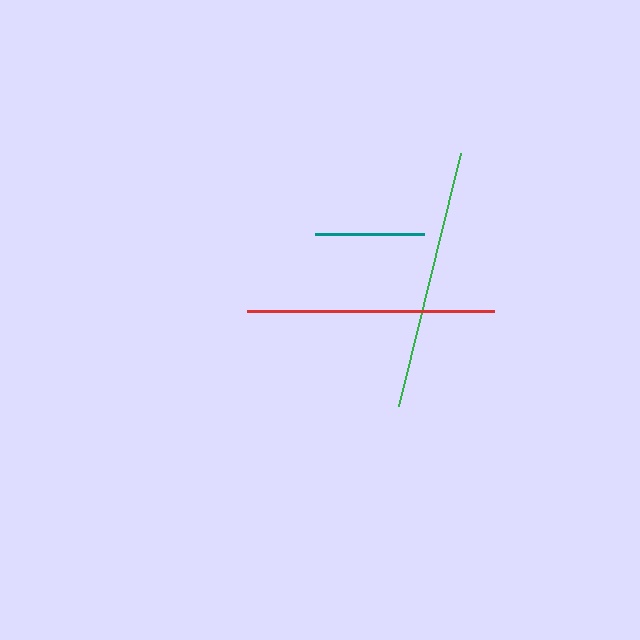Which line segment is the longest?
The green line is the longest at approximately 260 pixels.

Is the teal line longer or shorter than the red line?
The red line is longer than the teal line.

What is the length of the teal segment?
The teal segment is approximately 109 pixels long.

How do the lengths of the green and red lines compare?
The green and red lines are approximately the same length.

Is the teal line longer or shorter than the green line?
The green line is longer than the teal line.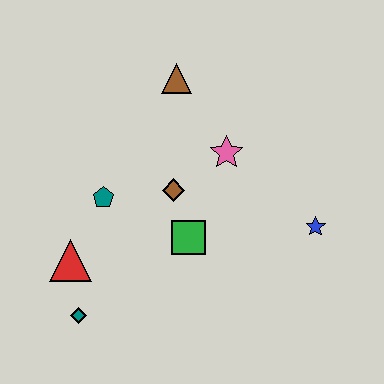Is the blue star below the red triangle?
No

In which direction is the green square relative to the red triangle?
The green square is to the right of the red triangle.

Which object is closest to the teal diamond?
The red triangle is closest to the teal diamond.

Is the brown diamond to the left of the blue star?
Yes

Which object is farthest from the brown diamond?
The teal diamond is farthest from the brown diamond.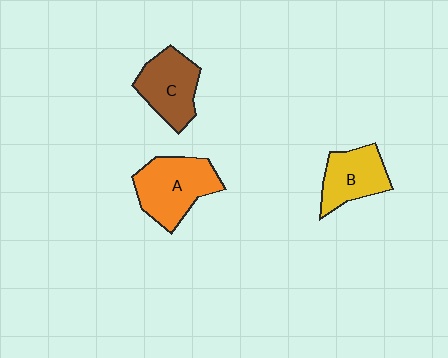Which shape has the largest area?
Shape A (orange).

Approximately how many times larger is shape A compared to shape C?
Approximately 1.2 times.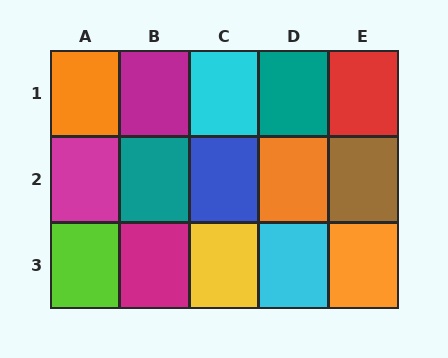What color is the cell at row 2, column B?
Teal.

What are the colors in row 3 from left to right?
Lime, magenta, yellow, cyan, orange.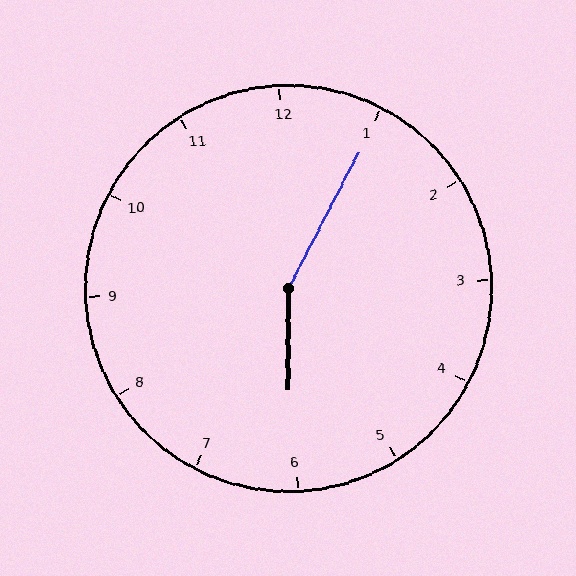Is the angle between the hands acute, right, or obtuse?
It is obtuse.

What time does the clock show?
6:05.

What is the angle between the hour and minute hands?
Approximately 152 degrees.